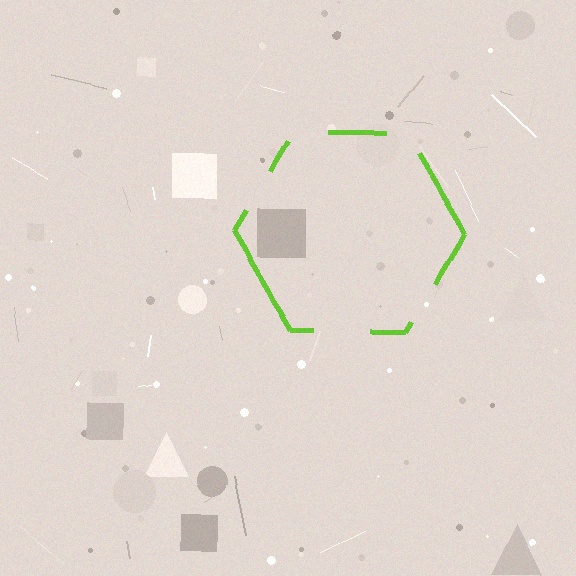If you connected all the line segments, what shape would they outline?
They would outline a hexagon.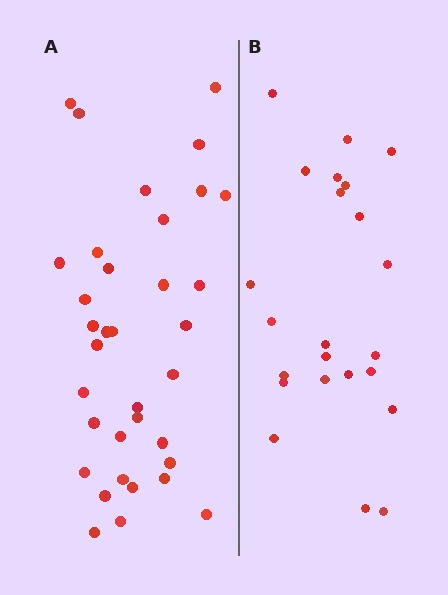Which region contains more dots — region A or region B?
Region A (the left region) has more dots.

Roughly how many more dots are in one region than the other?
Region A has roughly 12 or so more dots than region B.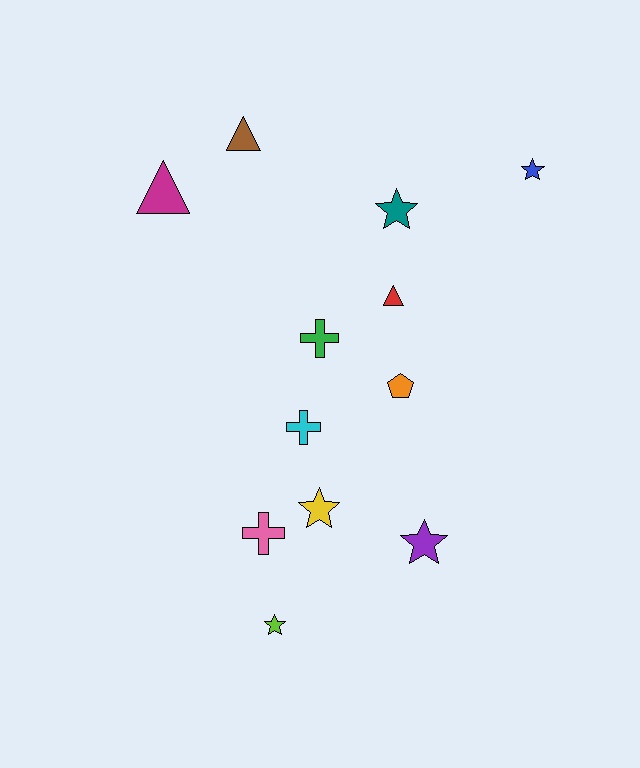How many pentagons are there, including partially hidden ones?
There is 1 pentagon.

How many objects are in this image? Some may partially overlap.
There are 12 objects.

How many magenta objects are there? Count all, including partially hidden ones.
There is 1 magenta object.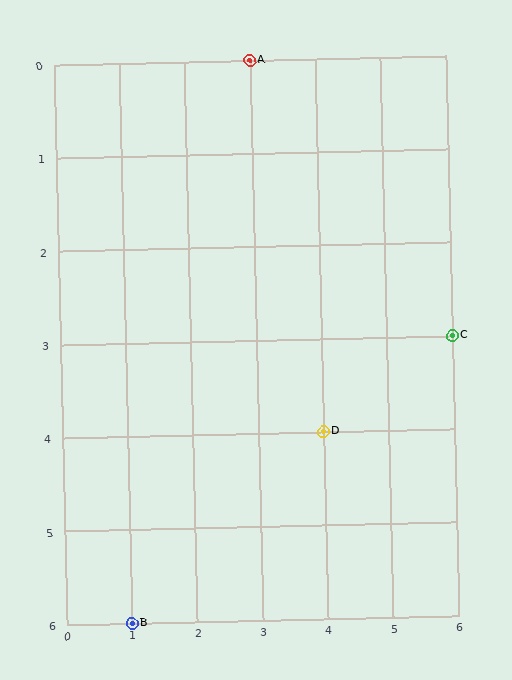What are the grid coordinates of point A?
Point A is at grid coordinates (3, 0).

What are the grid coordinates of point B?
Point B is at grid coordinates (1, 6).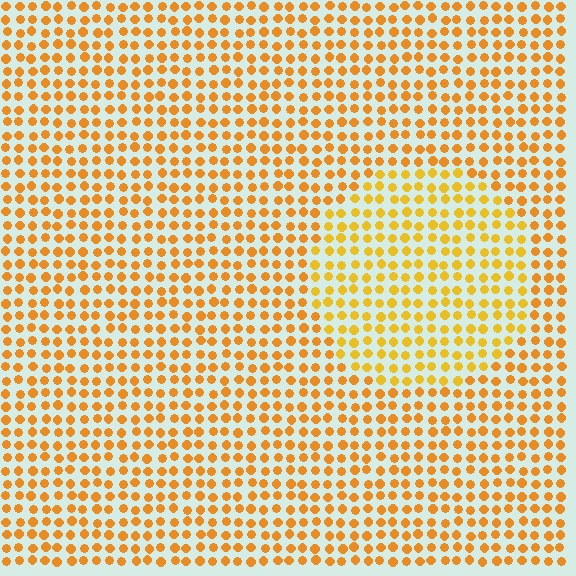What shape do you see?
I see a circle.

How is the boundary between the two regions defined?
The boundary is defined purely by a slight shift in hue (about 16 degrees). Spacing, size, and orientation are identical on both sides.